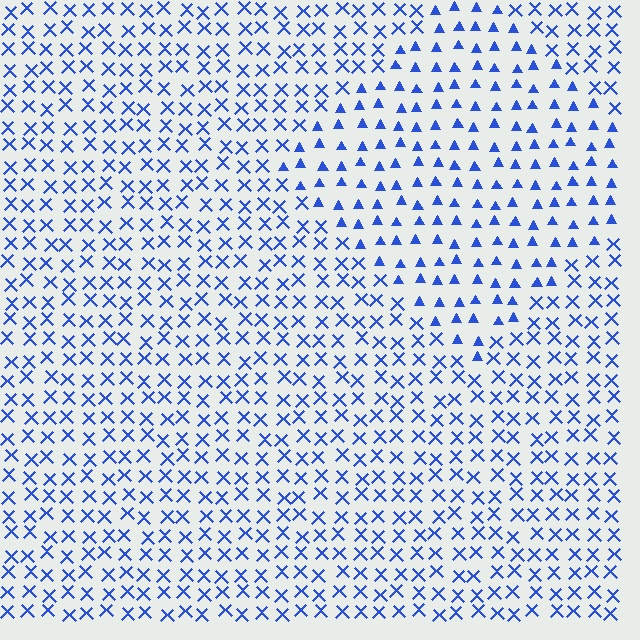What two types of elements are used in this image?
The image uses triangles inside the diamond region and X marks outside it.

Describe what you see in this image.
The image is filled with small blue elements arranged in a uniform grid. A diamond-shaped region contains triangles, while the surrounding area contains X marks. The boundary is defined purely by the change in element shape.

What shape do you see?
I see a diamond.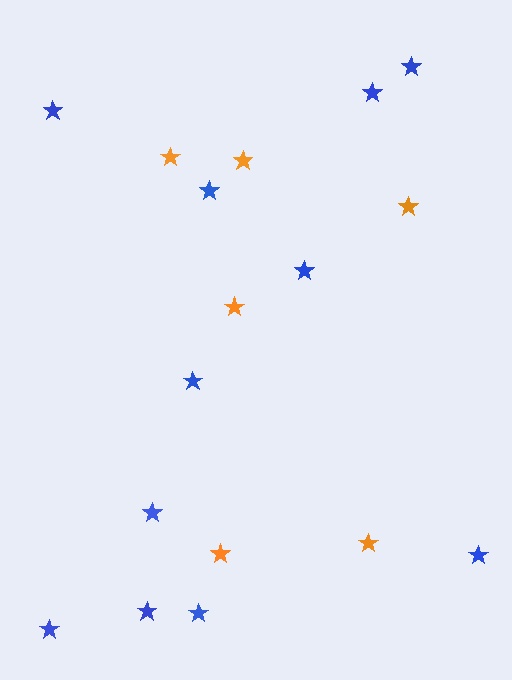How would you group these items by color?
There are 2 groups: one group of blue stars (11) and one group of orange stars (6).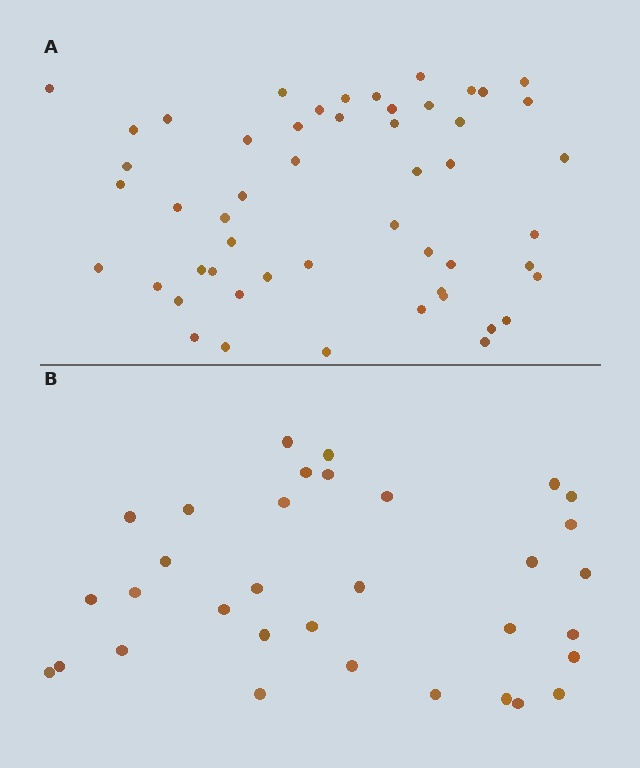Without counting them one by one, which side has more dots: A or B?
Region A (the top region) has more dots.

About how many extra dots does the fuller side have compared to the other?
Region A has approximately 20 more dots than region B.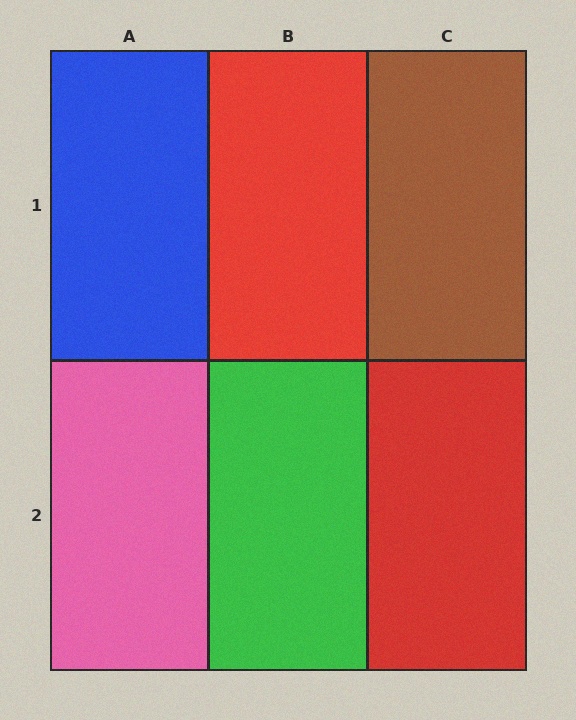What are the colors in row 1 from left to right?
Blue, red, brown.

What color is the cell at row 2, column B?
Green.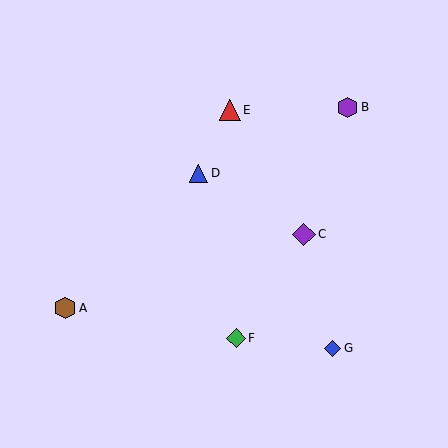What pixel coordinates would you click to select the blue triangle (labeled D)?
Click at (199, 173) to select the blue triangle D.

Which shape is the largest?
The purple diamond (labeled C) is the largest.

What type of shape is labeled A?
Shape A is a brown hexagon.